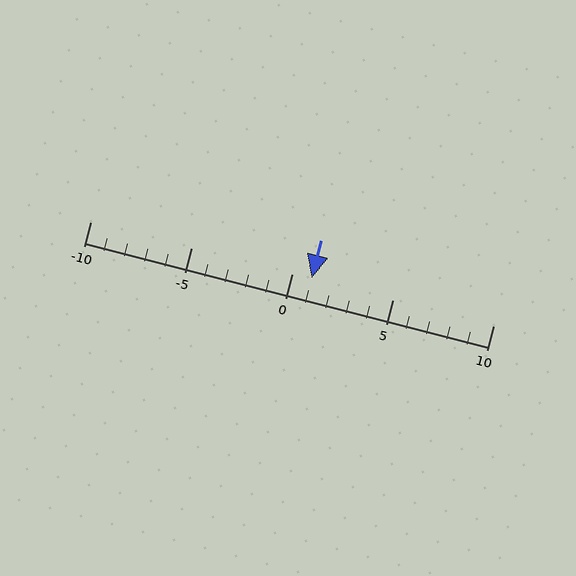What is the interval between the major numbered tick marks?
The major tick marks are spaced 5 units apart.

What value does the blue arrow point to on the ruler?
The blue arrow points to approximately 1.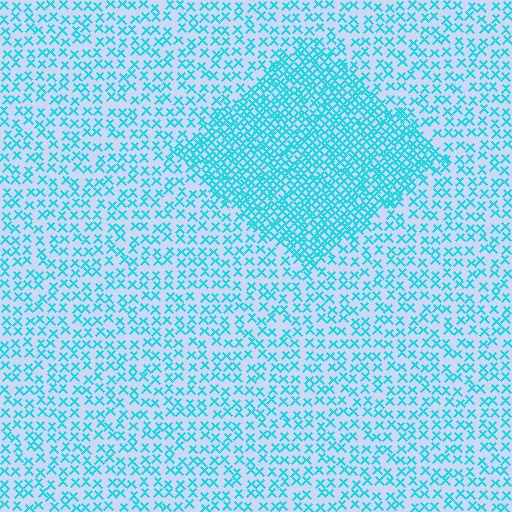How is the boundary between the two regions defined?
The boundary is defined by a change in element density (approximately 2.3x ratio). All elements are the same color, size, and shape.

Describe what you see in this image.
The image contains small cyan elements arranged at two different densities. A diamond-shaped region is visible where the elements are more densely packed than the surrounding area.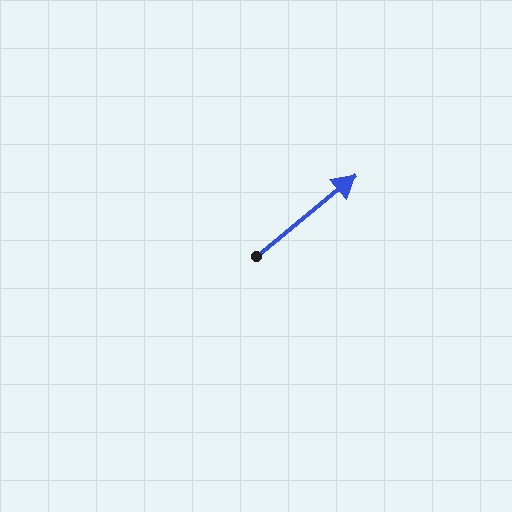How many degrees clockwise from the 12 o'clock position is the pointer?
Approximately 51 degrees.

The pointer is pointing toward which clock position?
Roughly 2 o'clock.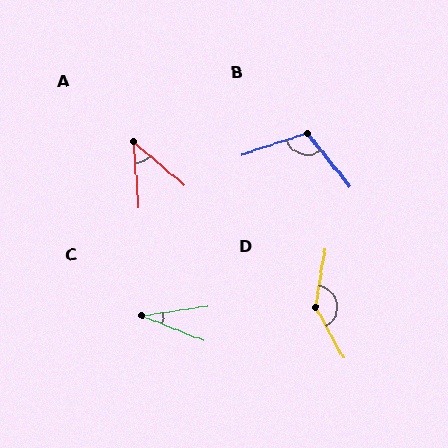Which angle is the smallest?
C, at approximately 30 degrees.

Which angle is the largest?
D, at approximately 142 degrees.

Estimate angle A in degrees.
Approximately 45 degrees.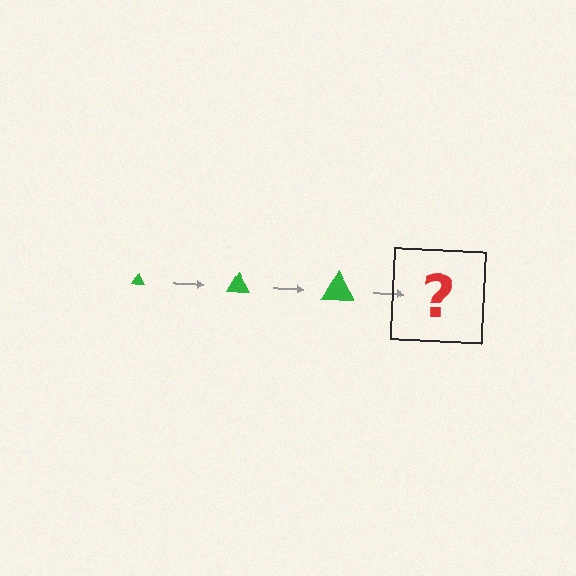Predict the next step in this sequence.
The next step is a green triangle, larger than the previous one.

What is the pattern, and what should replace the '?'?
The pattern is that the triangle gets progressively larger each step. The '?' should be a green triangle, larger than the previous one.